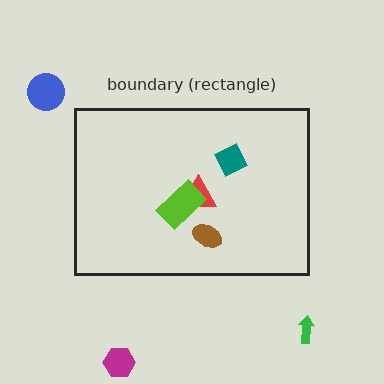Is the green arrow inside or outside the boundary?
Outside.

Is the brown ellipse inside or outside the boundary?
Inside.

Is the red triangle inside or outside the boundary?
Inside.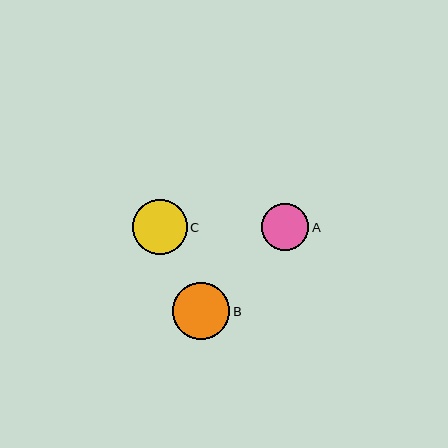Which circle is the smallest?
Circle A is the smallest with a size of approximately 47 pixels.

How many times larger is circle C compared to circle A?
Circle C is approximately 1.2 times the size of circle A.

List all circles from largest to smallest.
From largest to smallest: B, C, A.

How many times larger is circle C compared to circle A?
Circle C is approximately 1.2 times the size of circle A.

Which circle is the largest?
Circle B is the largest with a size of approximately 57 pixels.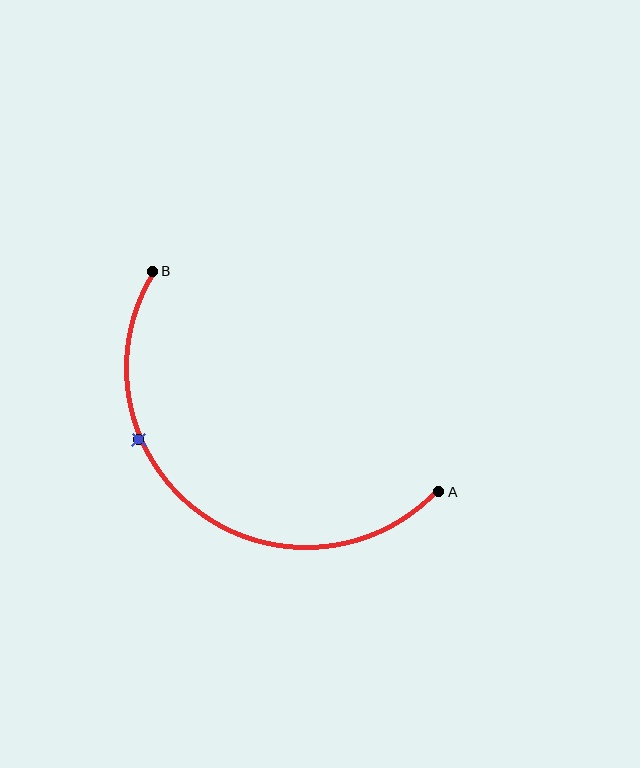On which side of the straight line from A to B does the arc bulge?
The arc bulges below and to the left of the straight line connecting A and B.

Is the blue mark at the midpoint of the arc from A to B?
No. The blue mark lies on the arc but is closer to endpoint B. The arc midpoint would be at the point on the curve equidistant along the arc from both A and B.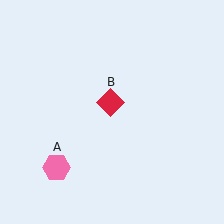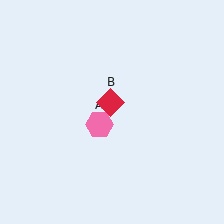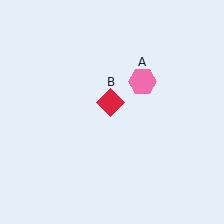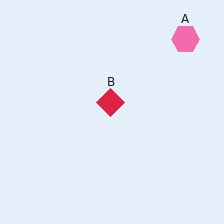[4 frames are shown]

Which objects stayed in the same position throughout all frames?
Red diamond (object B) remained stationary.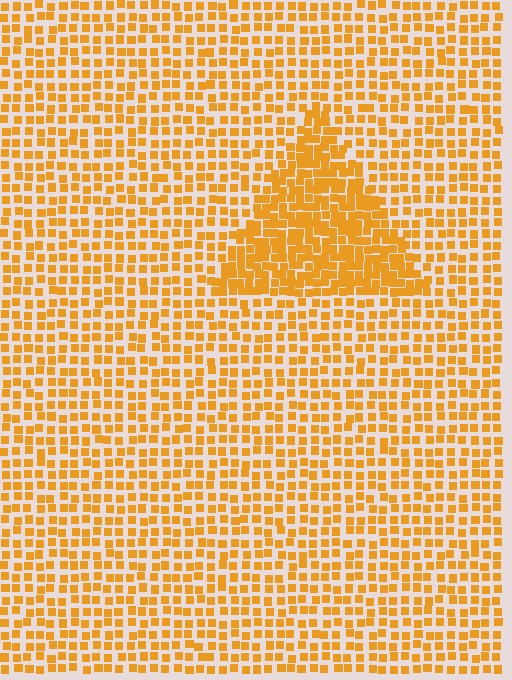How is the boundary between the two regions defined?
The boundary is defined by a change in element density (approximately 1.8x ratio). All elements are the same color, size, and shape.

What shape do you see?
I see a triangle.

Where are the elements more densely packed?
The elements are more densely packed inside the triangle boundary.